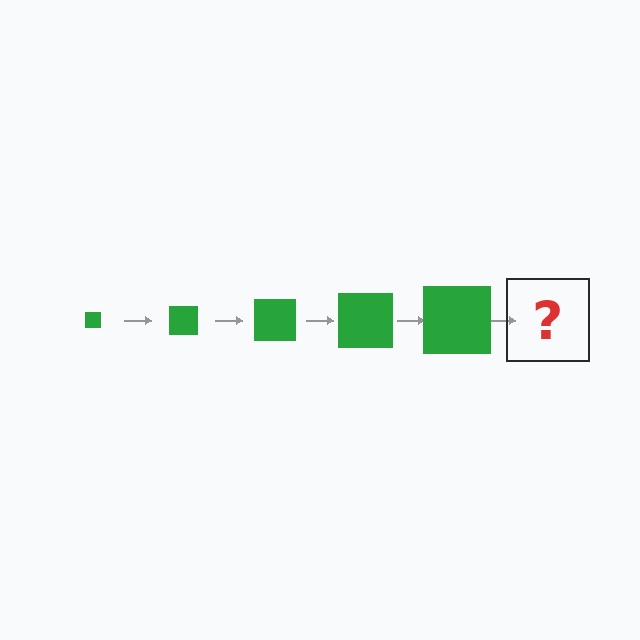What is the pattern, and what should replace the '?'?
The pattern is that the square gets progressively larger each step. The '?' should be a green square, larger than the previous one.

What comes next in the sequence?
The next element should be a green square, larger than the previous one.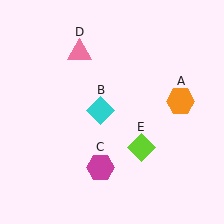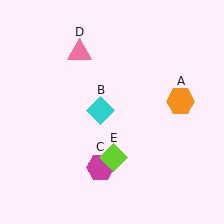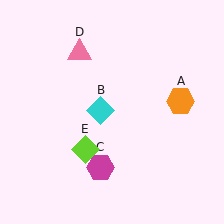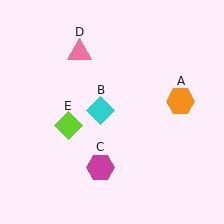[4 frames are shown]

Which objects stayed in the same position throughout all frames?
Orange hexagon (object A) and cyan diamond (object B) and magenta hexagon (object C) and pink triangle (object D) remained stationary.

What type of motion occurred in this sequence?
The lime diamond (object E) rotated clockwise around the center of the scene.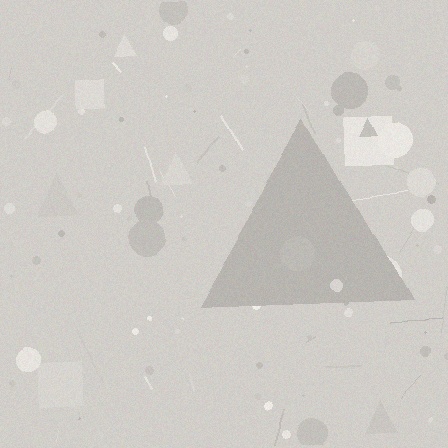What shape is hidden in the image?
A triangle is hidden in the image.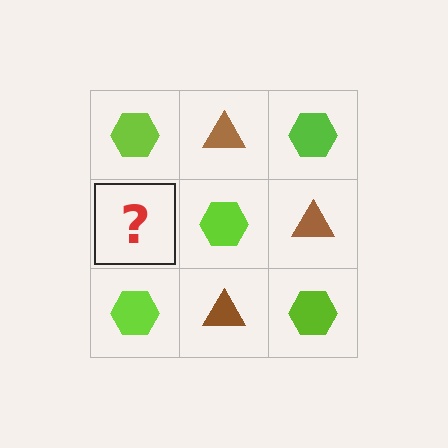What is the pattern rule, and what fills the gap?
The rule is that it alternates lime hexagon and brown triangle in a checkerboard pattern. The gap should be filled with a brown triangle.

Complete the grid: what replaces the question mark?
The question mark should be replaced with a brown triangle.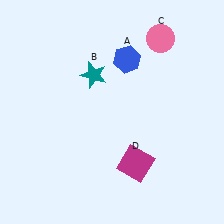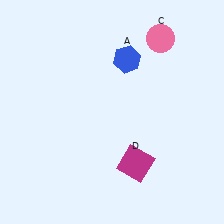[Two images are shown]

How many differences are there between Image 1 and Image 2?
There is 1 difference between the two images.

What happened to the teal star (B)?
The teal star (B) was removed in Image 2. It was in the top-left area of Image 1.